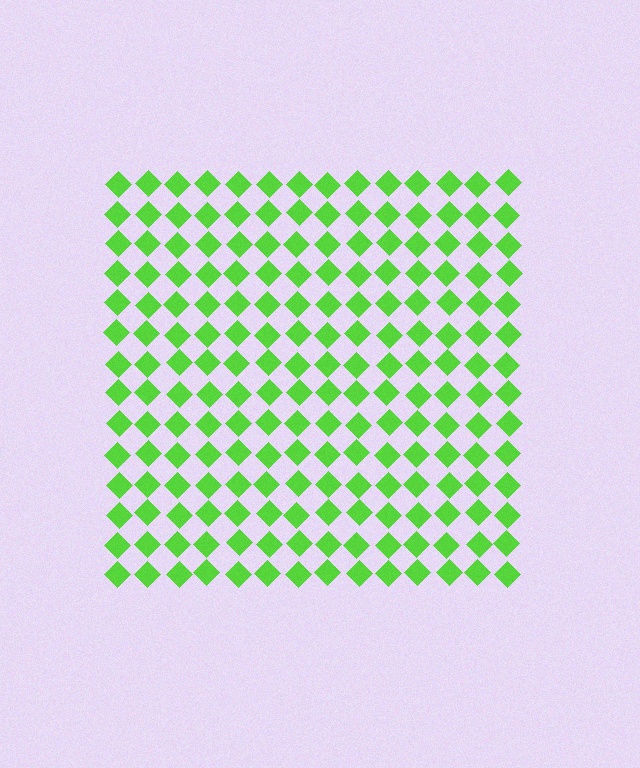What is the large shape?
The large shape is a square.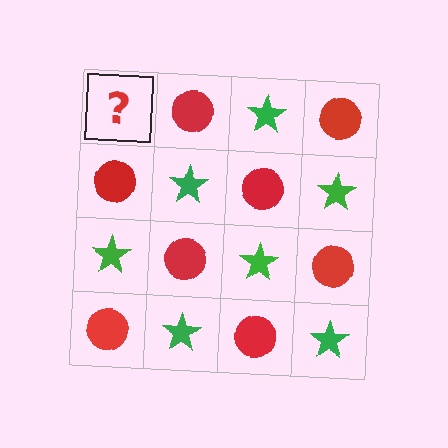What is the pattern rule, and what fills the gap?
The rule is that it alternates green star and red circle in a checkerboard pattern. The gap should be filled with a green star.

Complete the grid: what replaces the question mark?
The question mark should be replaced with a green star.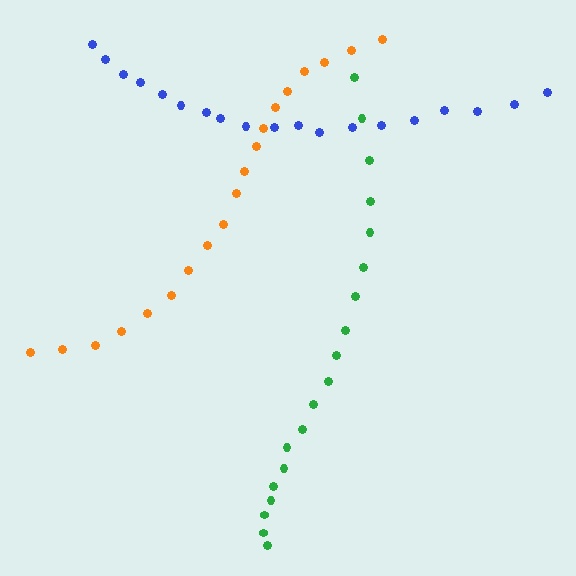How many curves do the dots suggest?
There are 3 distinct paths.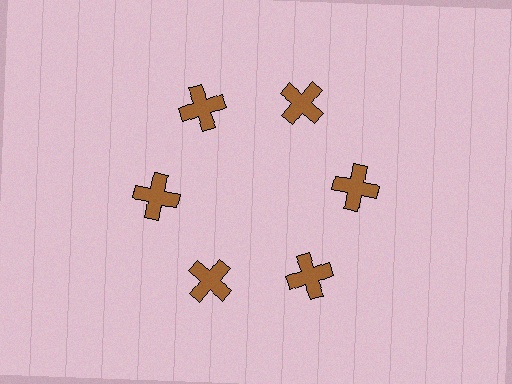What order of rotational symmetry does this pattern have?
This pattern has 6-fold rotational symmetry.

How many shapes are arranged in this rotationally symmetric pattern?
There are 6 shapes, arranged in 6 groups of 1.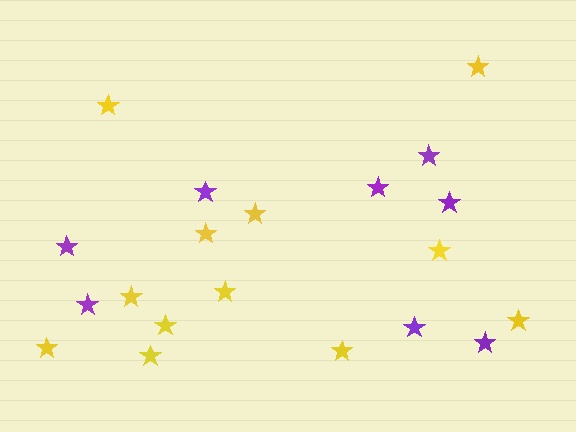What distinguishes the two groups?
There are 2 groups: one group of purple stars (8) and one group of yellow stars (12).